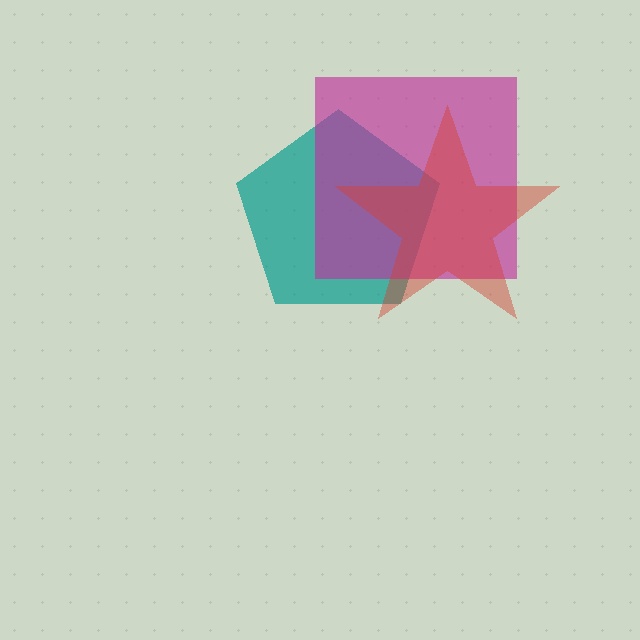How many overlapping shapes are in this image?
There are 3 overlapping shapes in the image.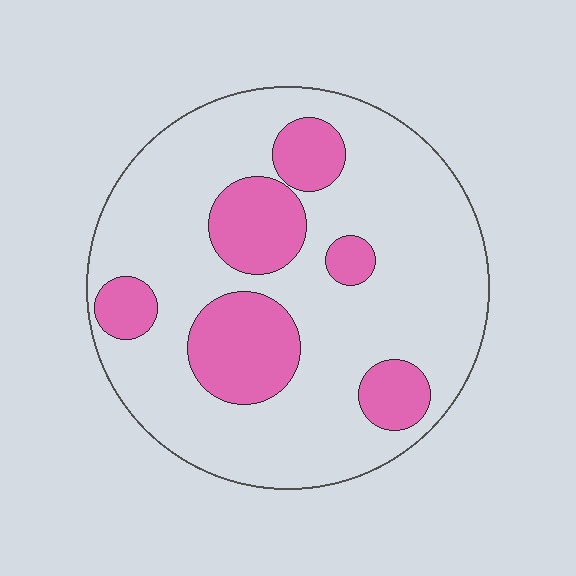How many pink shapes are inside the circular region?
6.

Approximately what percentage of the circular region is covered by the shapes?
Approximately 25%.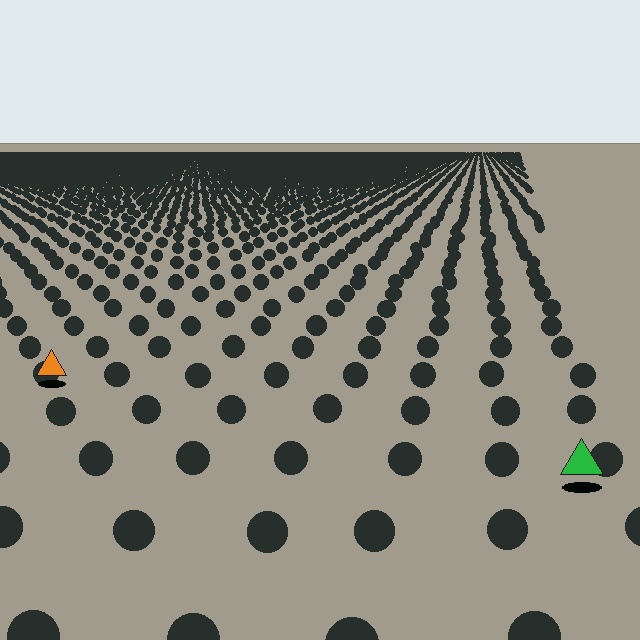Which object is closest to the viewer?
The green triangle is closest. The texture marks near it are larger and more spread out.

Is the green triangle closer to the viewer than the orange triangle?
Yes. The green triangle is closer — you can tell from the texture gradient: the ground texture is coarser near it.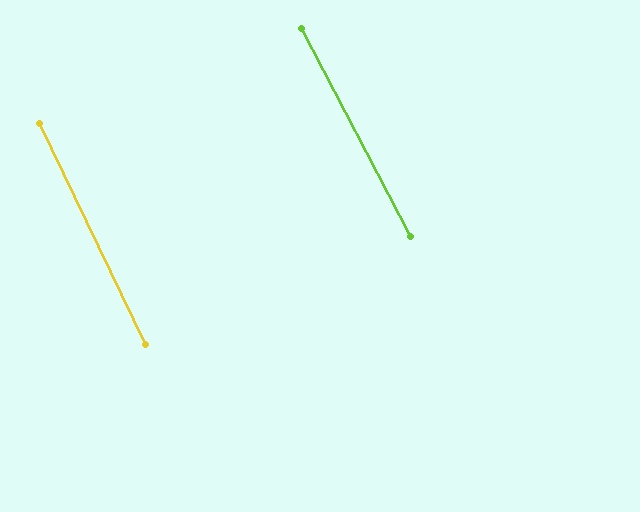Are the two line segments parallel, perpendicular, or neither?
Parallel — their directions differ by only 2.0°.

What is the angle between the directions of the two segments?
Approximately 2 degrees.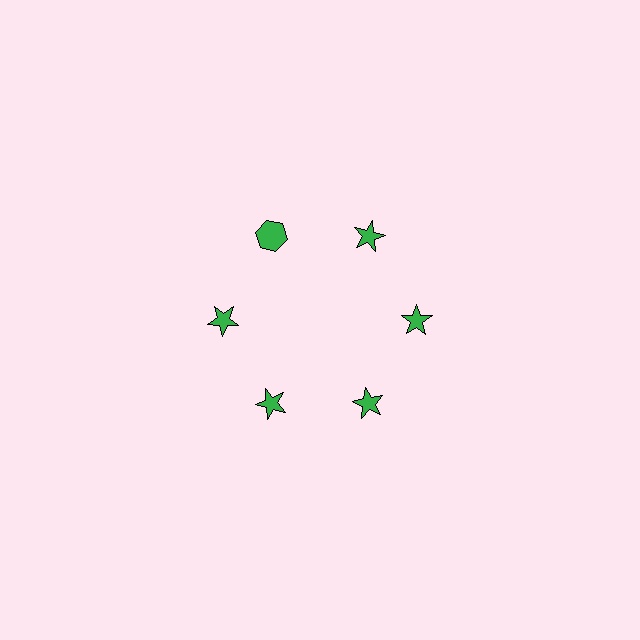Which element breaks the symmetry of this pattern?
The green hexagon at roughly the 11 o'clock position breaks the symmetry. All other shapes are green stars.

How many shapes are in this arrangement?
There are 6 shapes arranged in a ring pattern.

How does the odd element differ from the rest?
It has a different shape: hexagon instead of star.